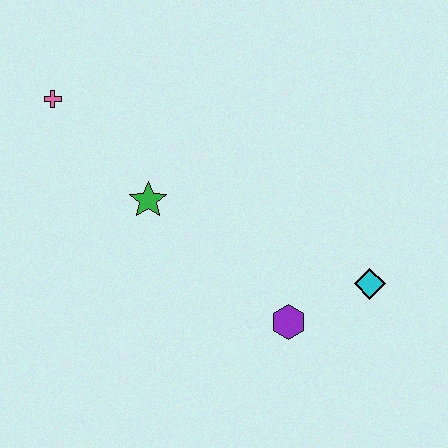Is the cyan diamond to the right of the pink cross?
Yes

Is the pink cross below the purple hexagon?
No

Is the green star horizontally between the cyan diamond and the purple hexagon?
No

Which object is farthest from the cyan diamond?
The pink cross is farthest from the cyan diamond.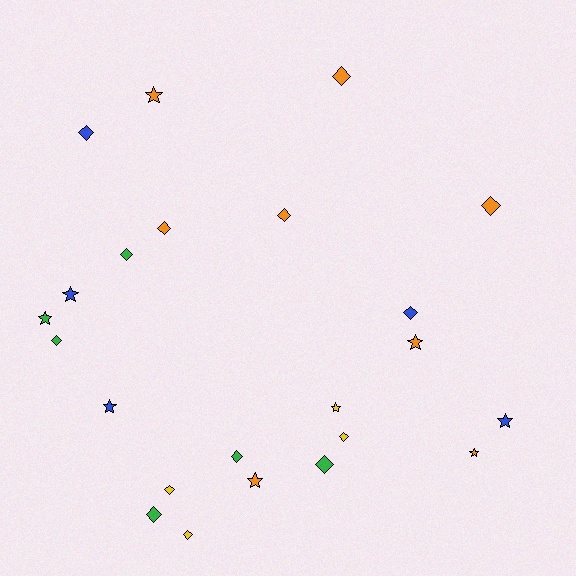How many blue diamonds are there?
There are 2 blue diamonds.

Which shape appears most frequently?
Diamond, with 14 objects.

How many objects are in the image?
There are 23 objects.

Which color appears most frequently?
Orange, with 8 objects.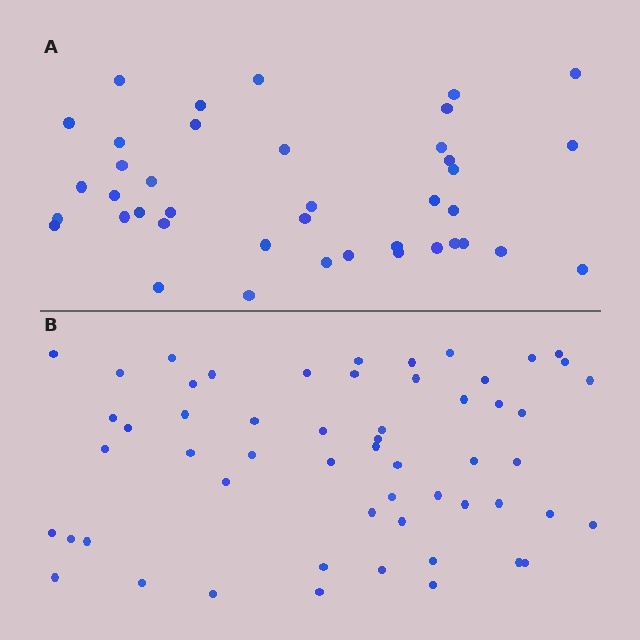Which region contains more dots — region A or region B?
Region B (the bottom region) has more dots.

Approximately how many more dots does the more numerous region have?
Region B has approximately 15 more dots than region A.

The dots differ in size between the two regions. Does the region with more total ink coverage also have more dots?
No. Region A has more total ink coverage because its dots are larger, but region B actually contains more individual dots. Total area can be misleading — the number of items is what matters here.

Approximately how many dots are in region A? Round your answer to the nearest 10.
About 40 dots.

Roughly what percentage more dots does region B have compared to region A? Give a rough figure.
About 40% more.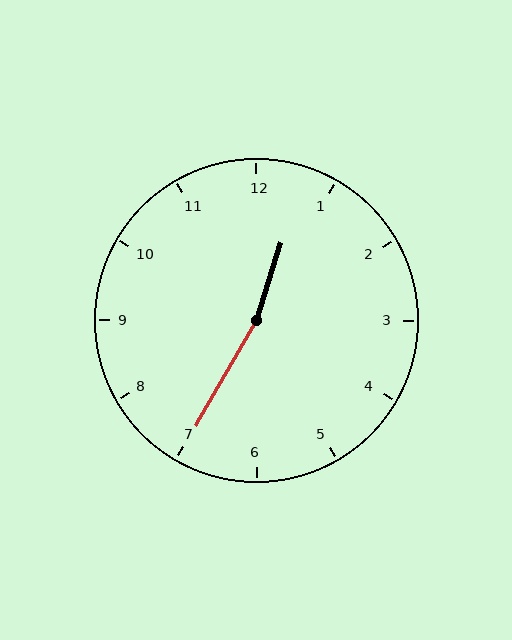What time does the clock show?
12:35.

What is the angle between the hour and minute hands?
Approximately 168 degrees.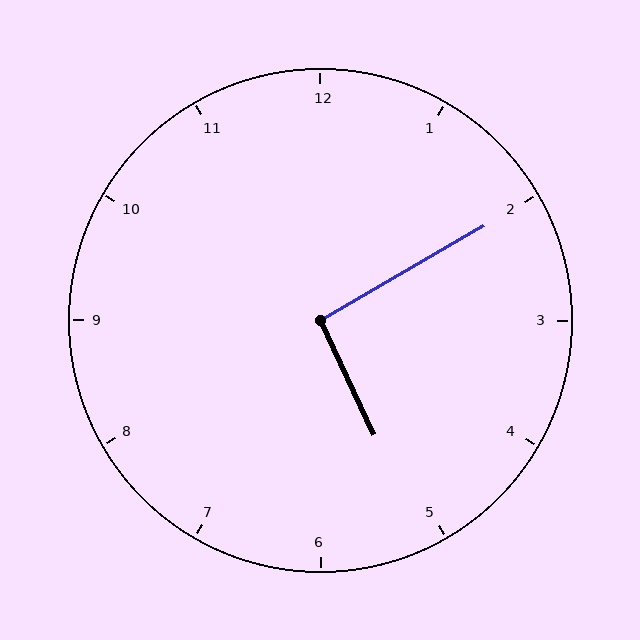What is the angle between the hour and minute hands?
Approximately 95 degrees.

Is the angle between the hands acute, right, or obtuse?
It is right.